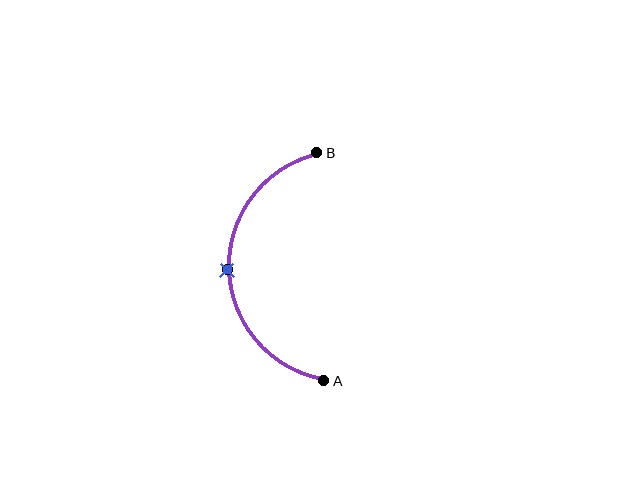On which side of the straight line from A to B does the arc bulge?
The arc bulges to the left of the straight line connecting A and B.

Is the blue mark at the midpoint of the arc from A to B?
Yes. The blue mark lies on the arc at equal arc-length from both A and B — it is the arc midpoint.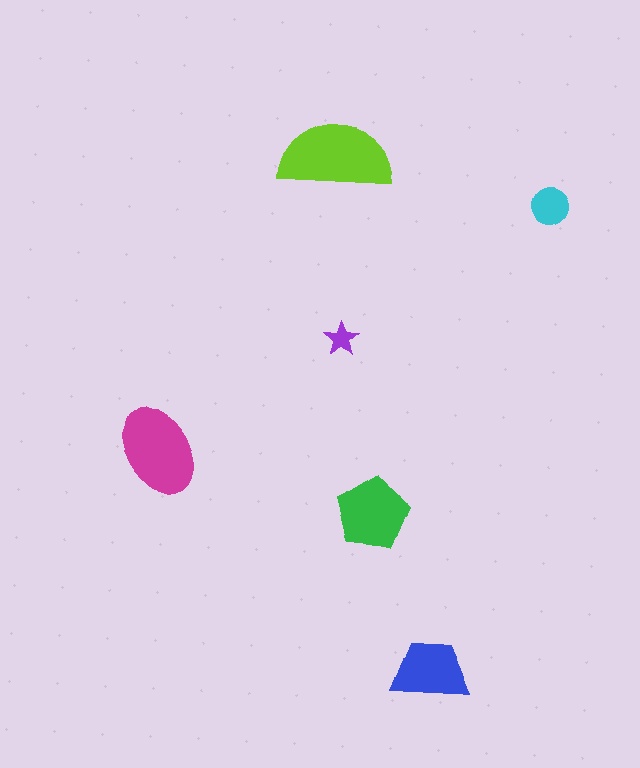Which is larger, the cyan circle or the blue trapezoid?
The blue trapezoid.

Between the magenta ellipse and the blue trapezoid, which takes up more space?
The magenta ellipse.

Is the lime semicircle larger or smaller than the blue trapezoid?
Larger.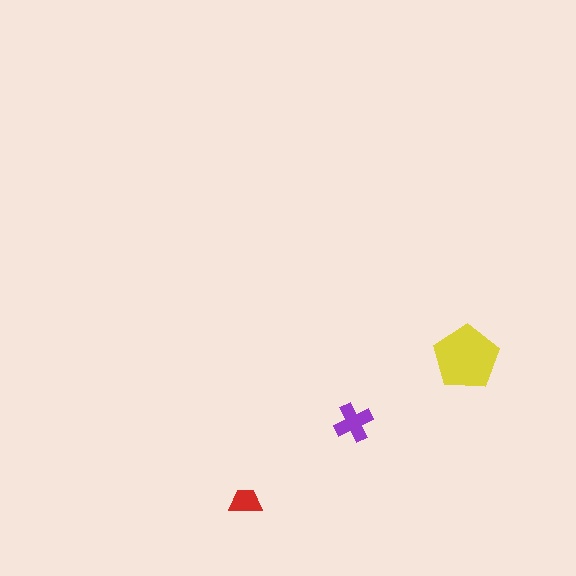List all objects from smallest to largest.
The red trapezoid, the purple cross, the yellow pentagon.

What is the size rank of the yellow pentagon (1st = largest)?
1st.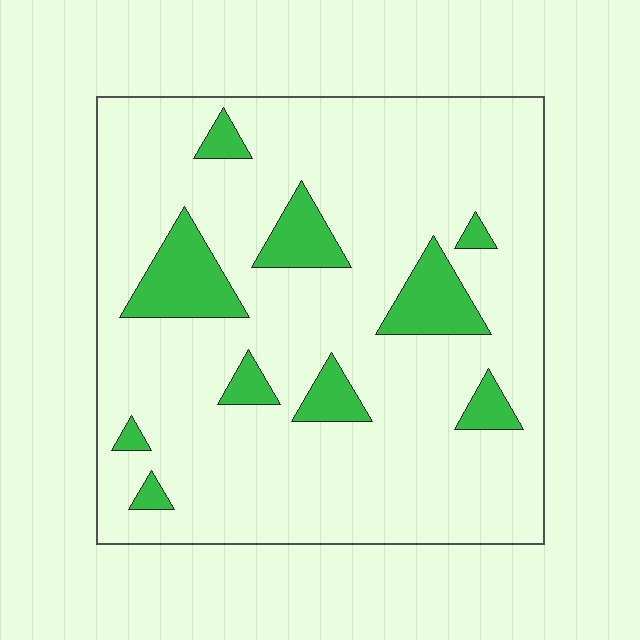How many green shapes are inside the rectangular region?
10.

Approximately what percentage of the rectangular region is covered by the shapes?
Approximately 15%.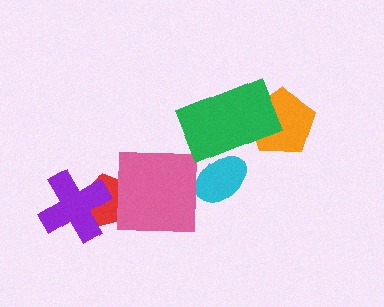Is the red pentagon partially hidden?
Yes, it is partially covered by another shape.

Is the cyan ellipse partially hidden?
Yes, it is partially covered by another shape.